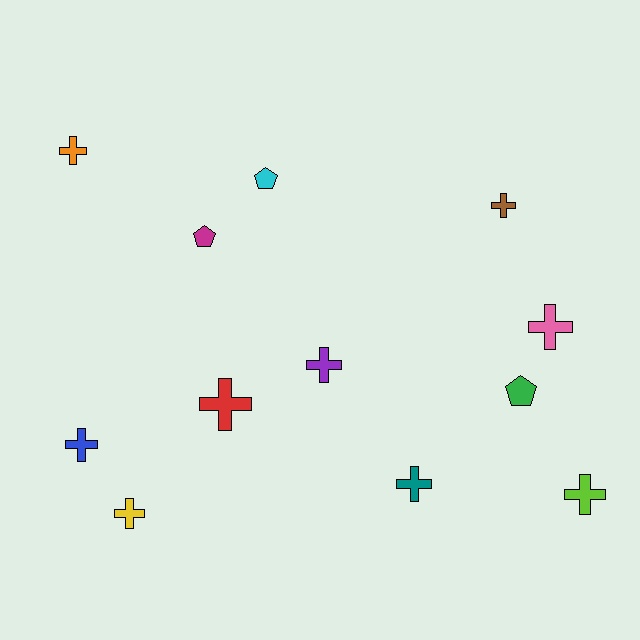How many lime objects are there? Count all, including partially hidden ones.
There is 1 lime object.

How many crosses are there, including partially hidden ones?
There are 9 crosses.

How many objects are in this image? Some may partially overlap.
There are 12 objects.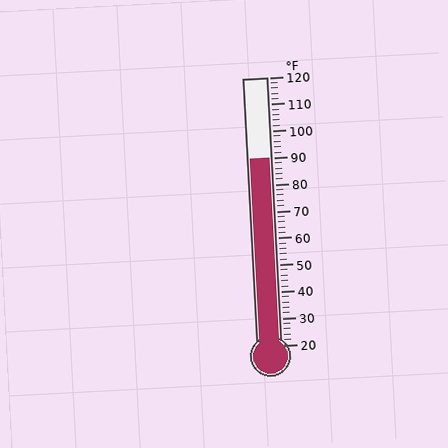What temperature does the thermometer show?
The thermometer shows approximately 90°F.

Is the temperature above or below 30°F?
The temperature is above 30°F.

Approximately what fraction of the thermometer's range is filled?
The thermometer is filled to approximately 70% of its range.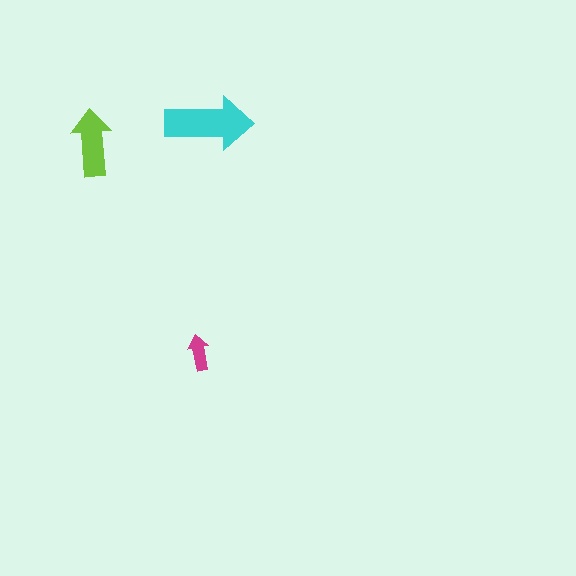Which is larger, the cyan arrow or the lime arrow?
The cyan one.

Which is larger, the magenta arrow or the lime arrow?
The lime one.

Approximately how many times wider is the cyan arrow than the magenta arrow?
About 2.5 times wider.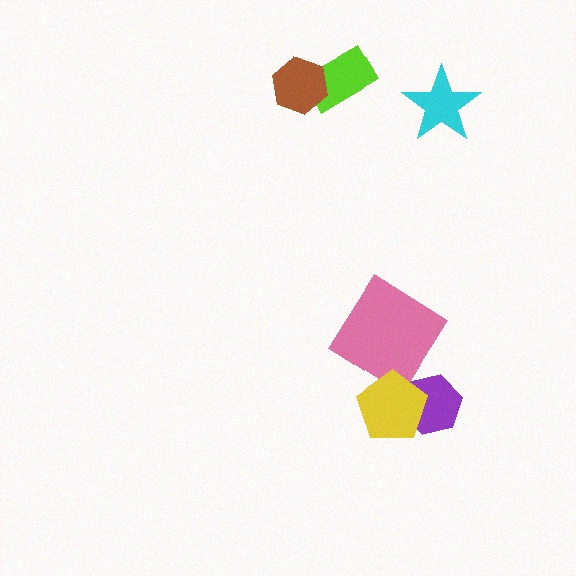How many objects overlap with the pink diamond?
0 objects overlap with the pink diamond.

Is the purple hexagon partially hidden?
Yes, it is partially covered by another shape.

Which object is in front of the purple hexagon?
The yellow pentagon is in front of the purple hexagon.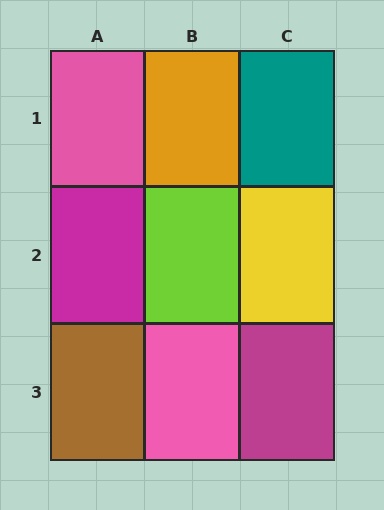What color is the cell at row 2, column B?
Lime.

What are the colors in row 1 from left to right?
Pink, orange, teal.